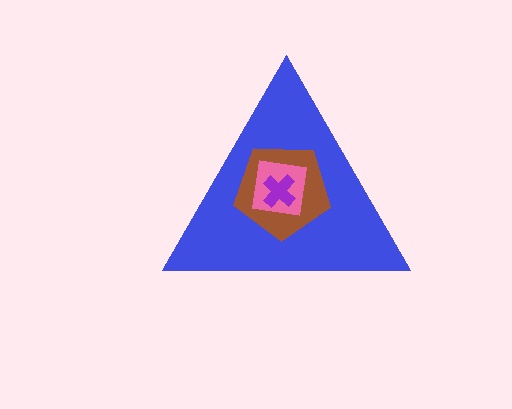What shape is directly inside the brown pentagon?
The pink square.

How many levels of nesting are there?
4.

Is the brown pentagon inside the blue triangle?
Yes.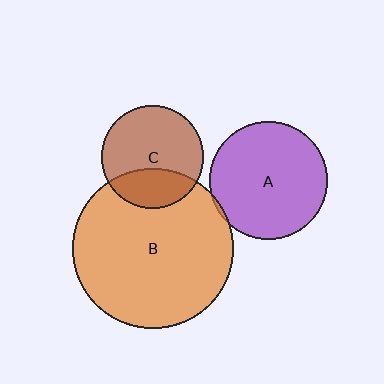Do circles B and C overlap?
Yes.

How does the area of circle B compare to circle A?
Approximately 1.9 times.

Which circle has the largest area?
Circle B (orange).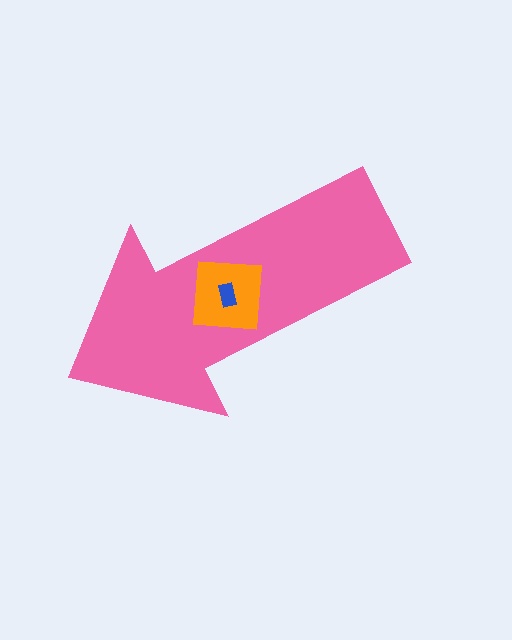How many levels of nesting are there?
3.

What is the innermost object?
The blue rectangle.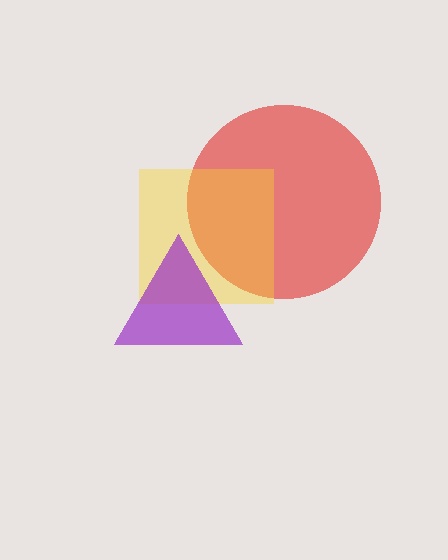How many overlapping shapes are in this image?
There are 3 overlapping shapes in the image.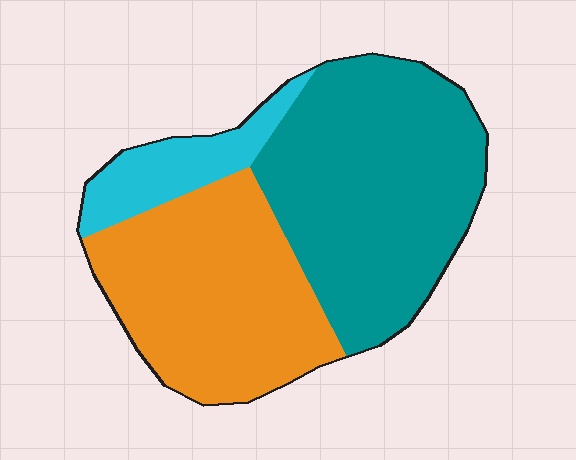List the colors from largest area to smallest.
From largest to smallest: teal, orange, cyan.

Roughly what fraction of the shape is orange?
Orange takes up about two fifths (2/5) of the shape.